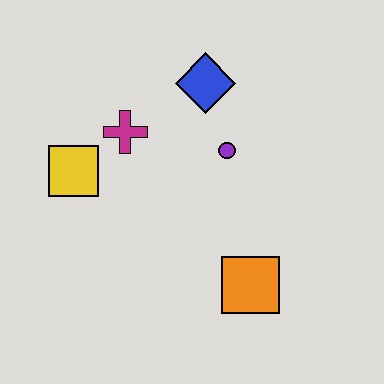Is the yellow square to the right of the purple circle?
No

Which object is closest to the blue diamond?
The purple circle is closest to the blue diamond.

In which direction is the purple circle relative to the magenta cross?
The purple circle is to the right of the magenta cross.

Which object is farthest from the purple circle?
The yellow square is farthest from the purple circle.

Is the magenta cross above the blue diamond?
No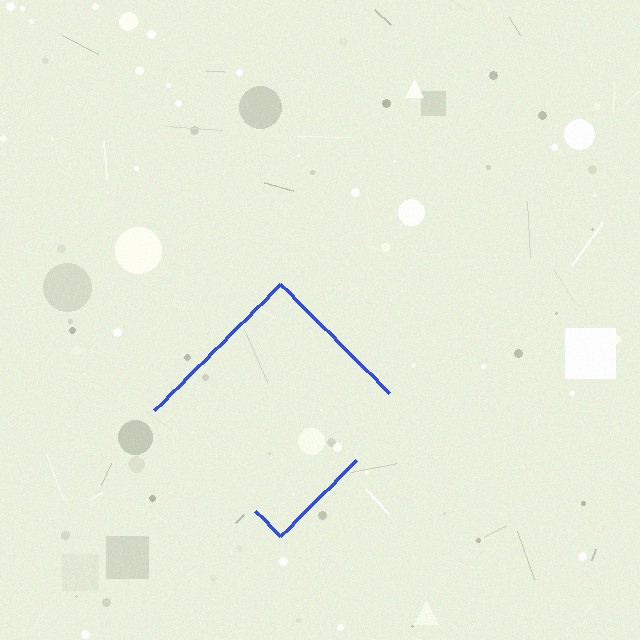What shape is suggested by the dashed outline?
The dashed outline suggests a diamond.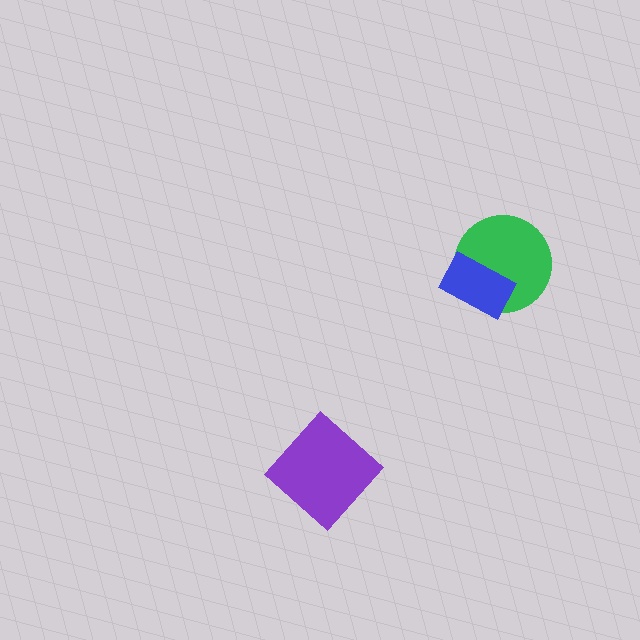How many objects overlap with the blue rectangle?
1 object overlaps with the blue rectangle.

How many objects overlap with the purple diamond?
0 objects overlap with the purple diamond.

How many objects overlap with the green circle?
1 object overlaps with the green circle.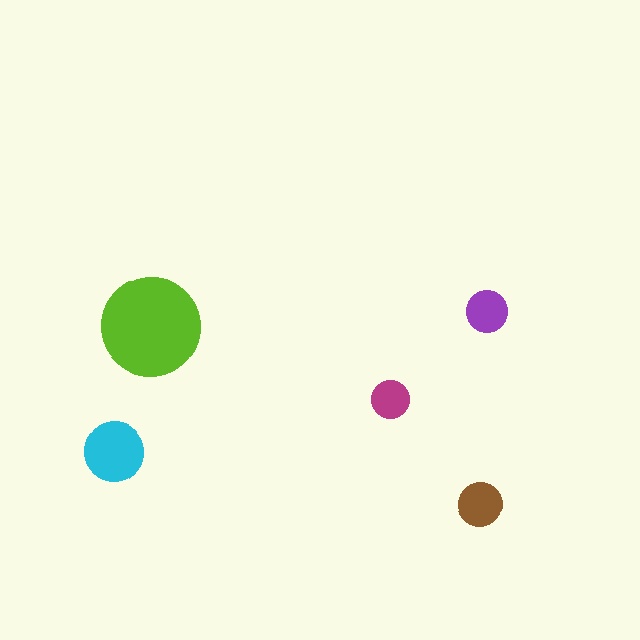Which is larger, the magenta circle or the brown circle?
The brown one.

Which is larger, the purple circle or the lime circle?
The lime one.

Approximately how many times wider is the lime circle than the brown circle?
About 2.5 times wider.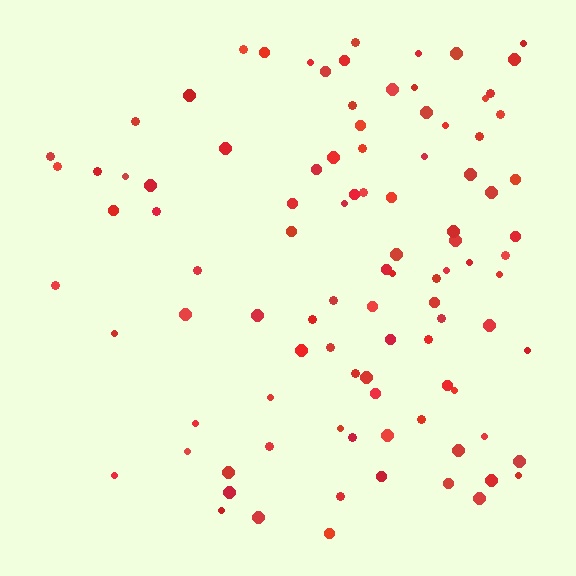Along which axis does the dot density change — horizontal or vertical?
Horizontal.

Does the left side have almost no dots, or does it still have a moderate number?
Still a moderate number, just noticeably fewer than the right.